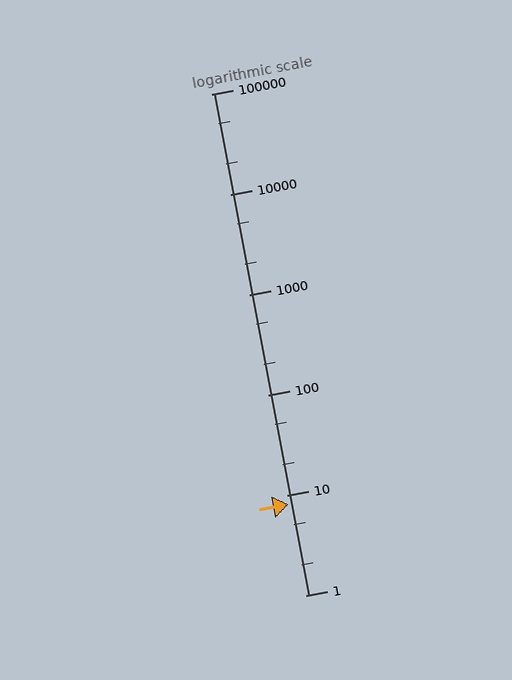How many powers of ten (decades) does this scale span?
The scale spans 5 decades, from 1 to 100000.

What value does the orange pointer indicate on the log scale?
The pointer indicates approximately 8.1.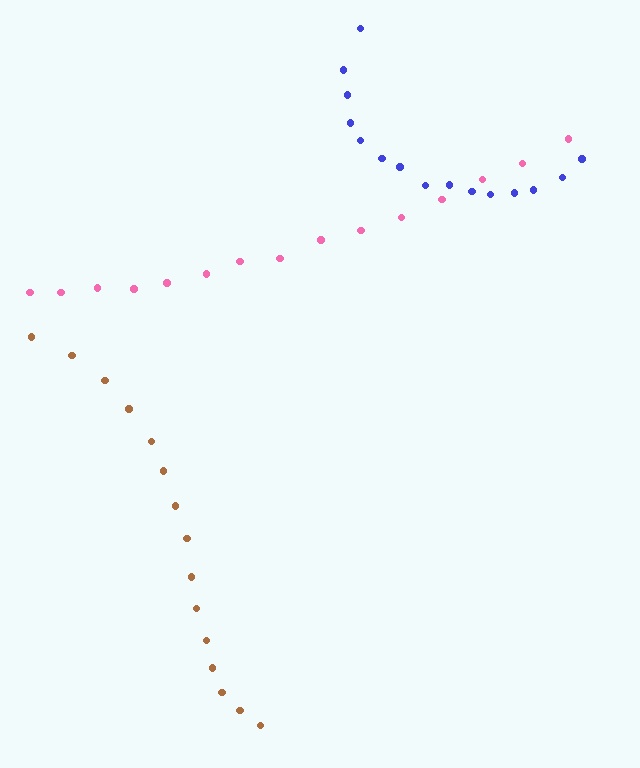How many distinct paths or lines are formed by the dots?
There are 3 distinct paths.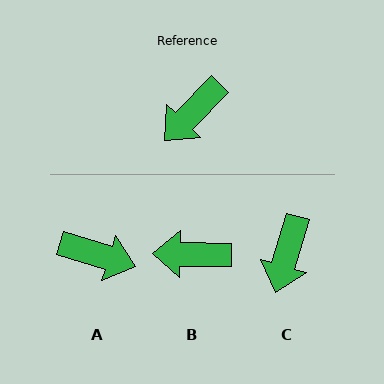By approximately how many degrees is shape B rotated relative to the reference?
Approximately 47 degrees clockwise.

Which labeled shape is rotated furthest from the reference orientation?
A, about 117 degrees away.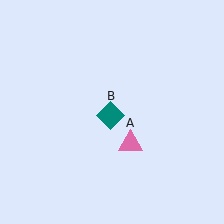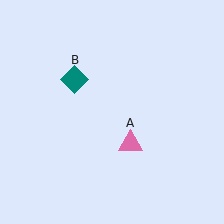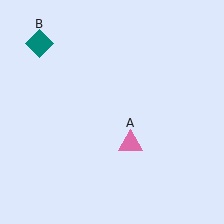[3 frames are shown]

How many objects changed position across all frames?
1 object changed position: teal diamond (object B).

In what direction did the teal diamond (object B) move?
The teal diamond (object B) moved up and to the left.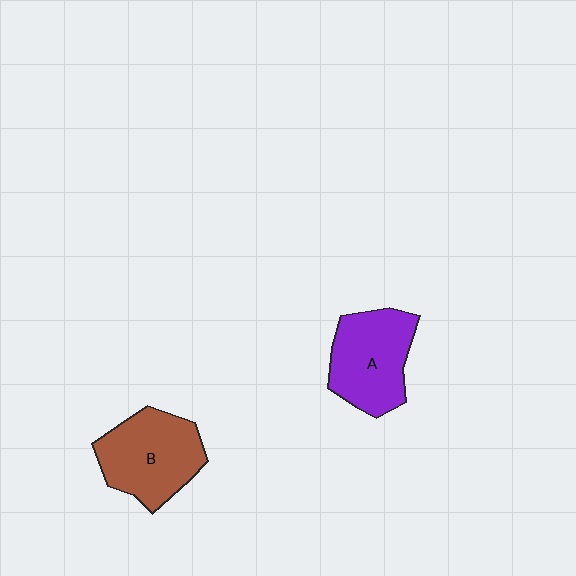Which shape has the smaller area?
Shape A (purple).